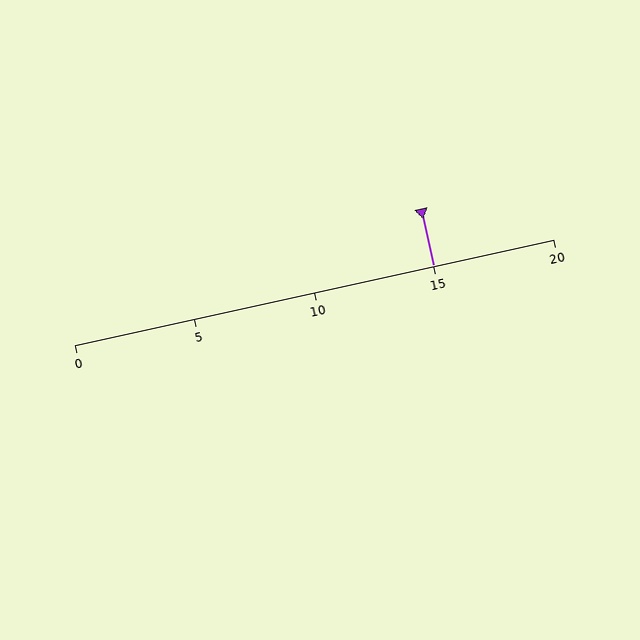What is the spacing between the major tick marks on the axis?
The major ticks are spaced 5 apart.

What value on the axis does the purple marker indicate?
The marker indicates approximately 15.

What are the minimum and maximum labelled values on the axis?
The axis runs from 0 to 20.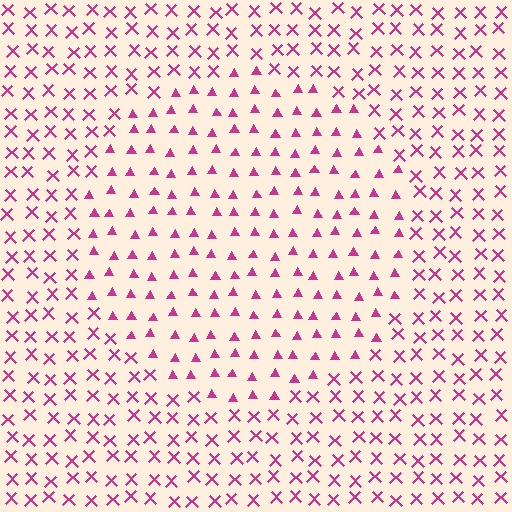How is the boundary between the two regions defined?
The boundary is defined by a change in element shape: triangles inside vs. X marks outside. All elements share the same color and spacing.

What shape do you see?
I see a circle.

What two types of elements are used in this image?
The image uses triangles inside the circle region and X marks outside it.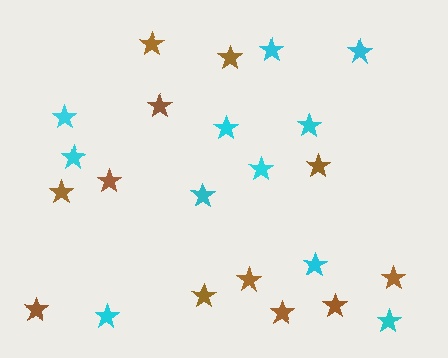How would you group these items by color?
There are 2 groups: one group of brown stars (12) and one group of cyan stars (11).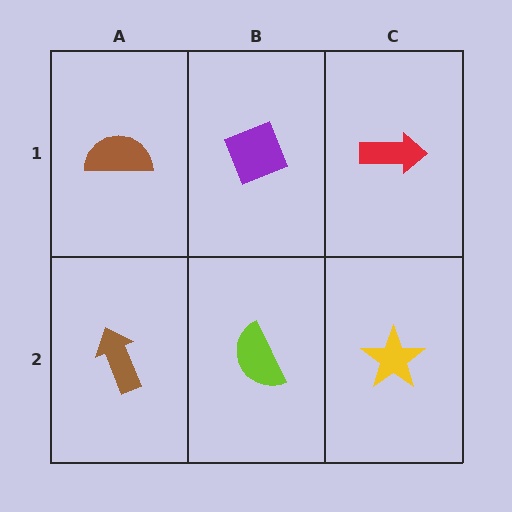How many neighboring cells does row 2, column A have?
2.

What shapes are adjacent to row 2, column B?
A purple diamond (row 1, column B), a brown arrow (row 2, column A), a yellow star (row 2, column C).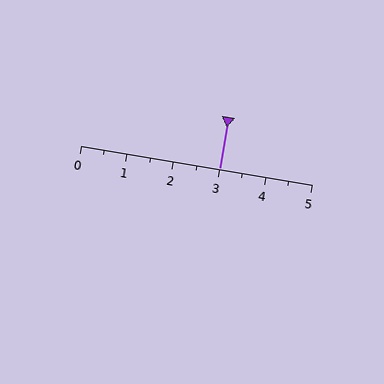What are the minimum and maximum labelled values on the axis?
The axis runs from 0 to 5.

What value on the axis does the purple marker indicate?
The marker indicates approximately 3.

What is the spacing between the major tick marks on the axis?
The major ticks are spaced 1 apart.